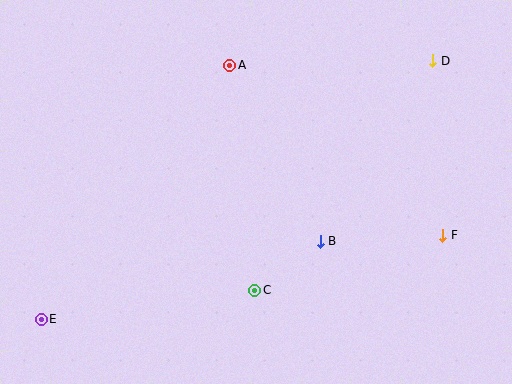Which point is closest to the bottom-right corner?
Point F is closest to the bottom-right corner.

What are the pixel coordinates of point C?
Point C is at (255, 290).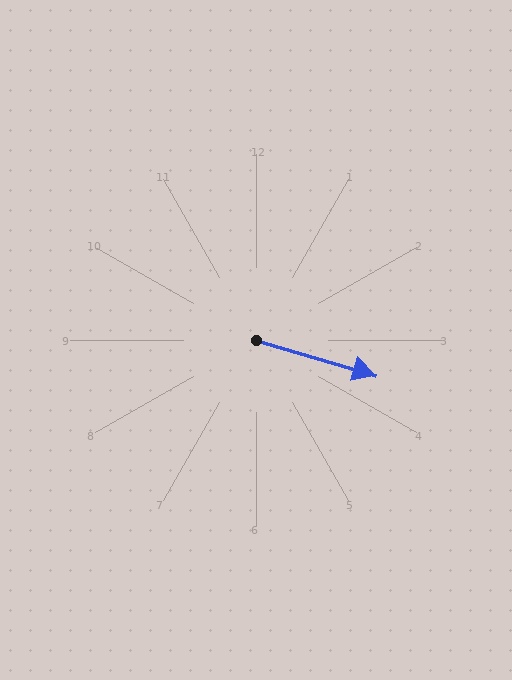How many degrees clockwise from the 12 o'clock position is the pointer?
Approximately 106 degrees.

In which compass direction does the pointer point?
East.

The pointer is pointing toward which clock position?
Roughly 4 o'clock.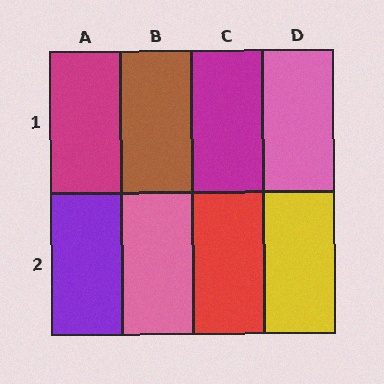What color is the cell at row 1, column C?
Magenta.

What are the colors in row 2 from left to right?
Purple, pink, red, yellow.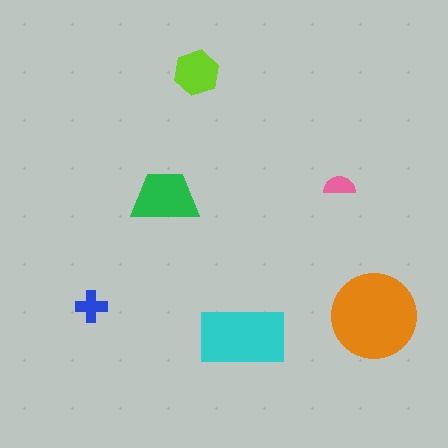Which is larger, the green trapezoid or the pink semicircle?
The green trapezoid.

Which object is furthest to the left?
The blue cross is leftmost.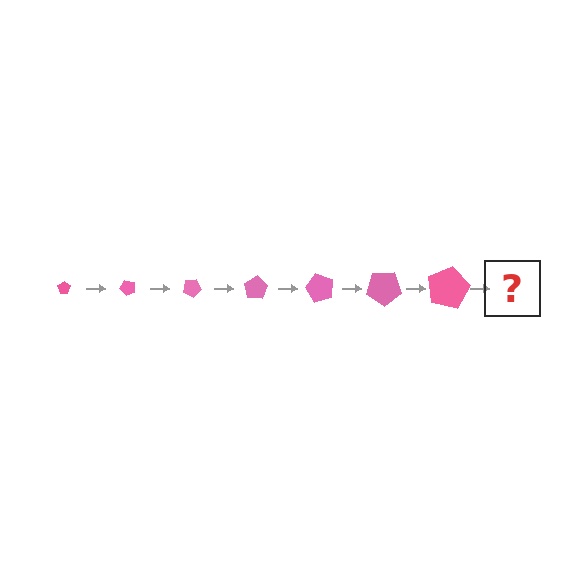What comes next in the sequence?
The next element should be a pentagon, larger than the previous one and rotated 350 degrees from the start.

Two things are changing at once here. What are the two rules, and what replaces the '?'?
The two rules are that the pentagon grows larger each step and it rotates 50 degrees each step. The '?' should be a pentagon, larger than the previous one and rotated 350 degrees from the start.